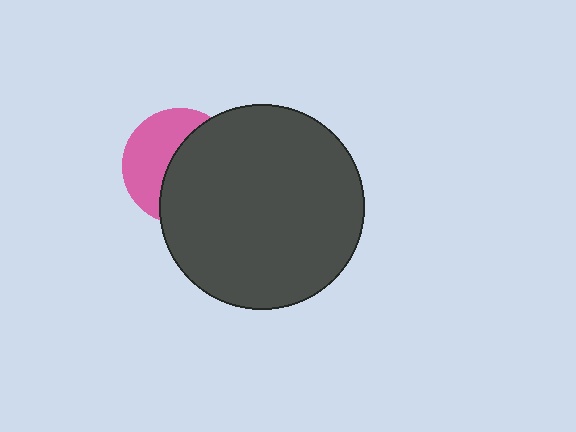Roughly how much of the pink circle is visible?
A small part of it is visible (roughly 44%).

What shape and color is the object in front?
The object in front is a dark gray circle.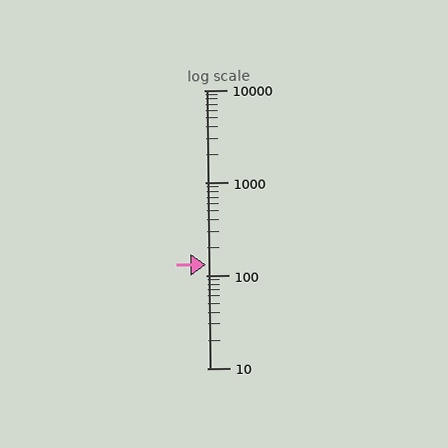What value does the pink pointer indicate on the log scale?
The pointer indicates approximately 130.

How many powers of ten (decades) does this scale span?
The scale spans 3 decades, from 10 to 10000.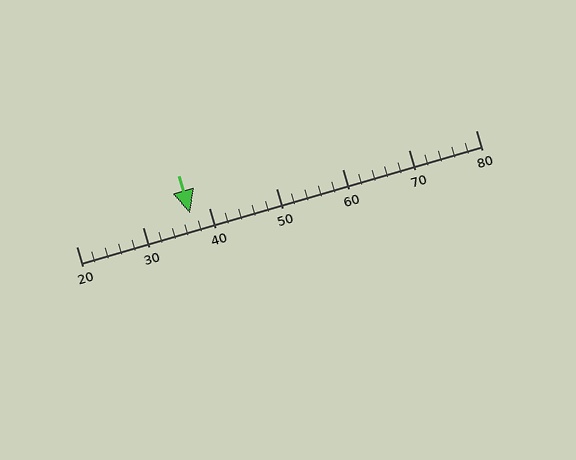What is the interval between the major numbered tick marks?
The major tick marks are spaced 10 units apart.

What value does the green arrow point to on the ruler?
The green arrow points to approximately 37.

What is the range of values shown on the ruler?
The ruler shows values from 20 to 80.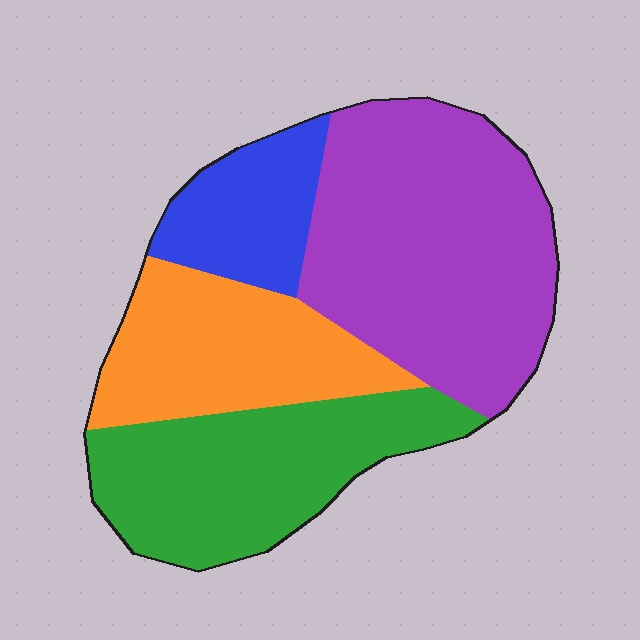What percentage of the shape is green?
Green covers roughly 25% of the shape.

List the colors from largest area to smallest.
From largest to smallest: purple, green, orange, blue.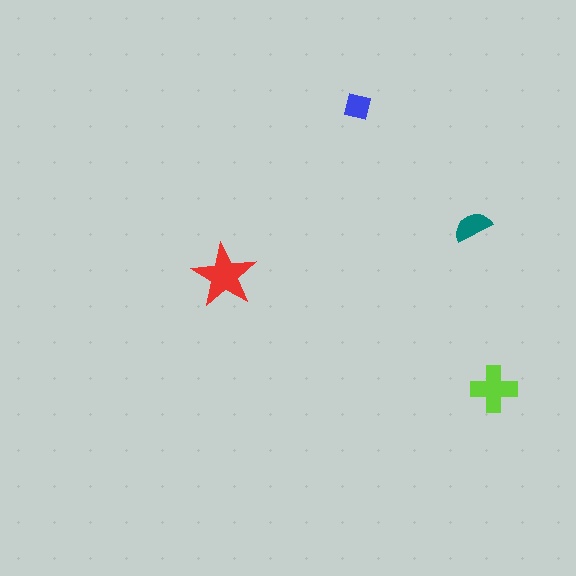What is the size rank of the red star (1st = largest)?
1st.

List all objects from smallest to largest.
The blue square, the teal semicircle, the lime cross, the red star.